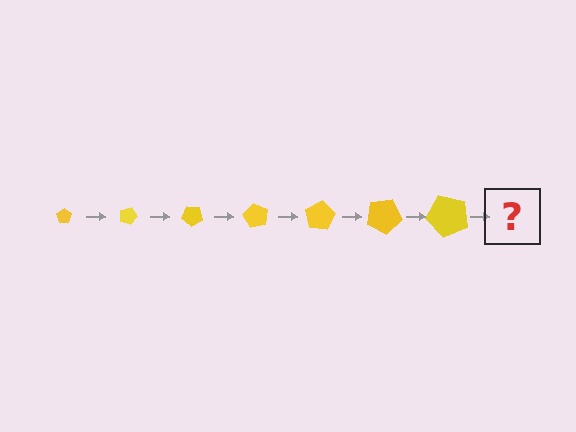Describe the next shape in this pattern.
It should be a pentagon, larger than the previous one and rotated 140 degrees from the start.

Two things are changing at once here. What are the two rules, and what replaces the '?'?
The two rules are that the pentagon grows larger each step and it rotates 20 degrees each step. The '?' should be a pentagon, larger than the previous one and rotated 140 degrees from the start.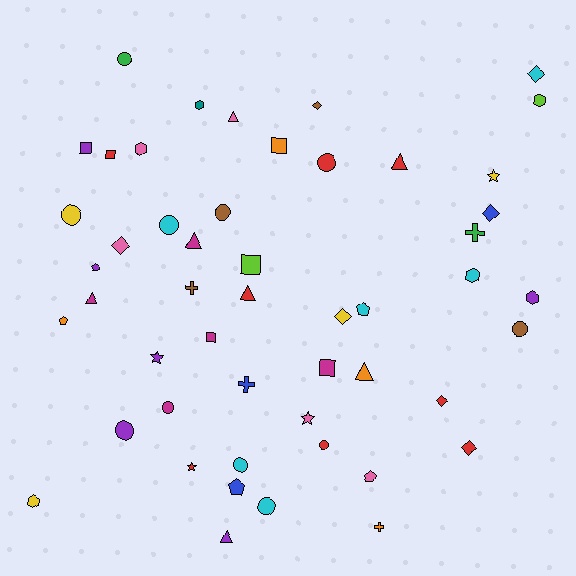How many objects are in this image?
There are 50 objects.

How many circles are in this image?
There are 11 circles.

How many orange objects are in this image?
There are 4 orange objects.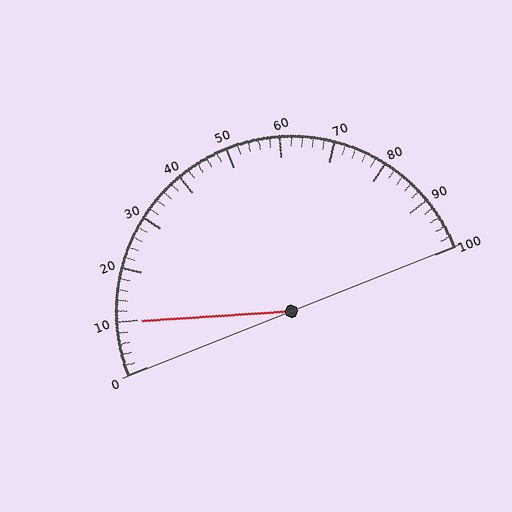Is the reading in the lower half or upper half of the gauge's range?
The reading is in the lower half of the range (0 to 100).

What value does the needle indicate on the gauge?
The needle indicates approximately 10.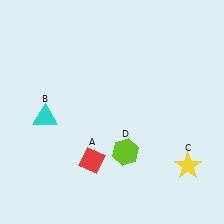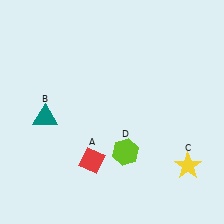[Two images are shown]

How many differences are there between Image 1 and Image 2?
There is 1 difference between the two images.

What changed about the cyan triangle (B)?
In Image 1, B is cyan. In Image 2, it changed to teal.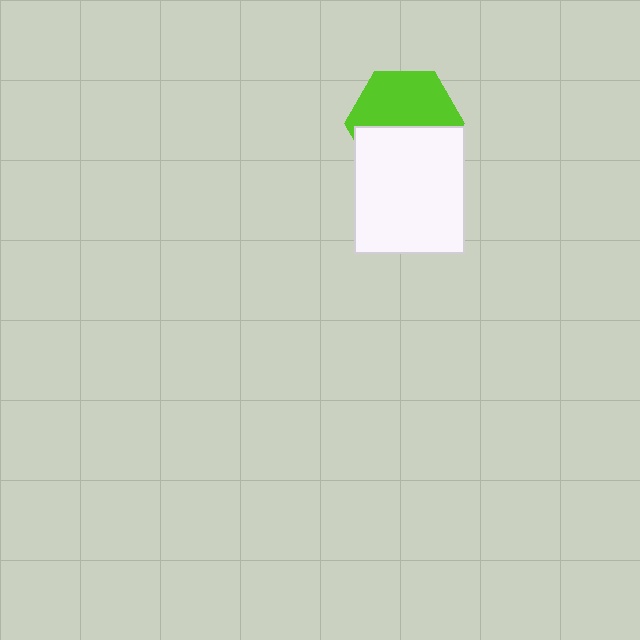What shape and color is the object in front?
The object in front is a white rectangle.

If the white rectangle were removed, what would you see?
You would see the complete lime hexagon.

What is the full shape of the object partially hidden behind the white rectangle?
The partially hidden object is a lime hexagon.